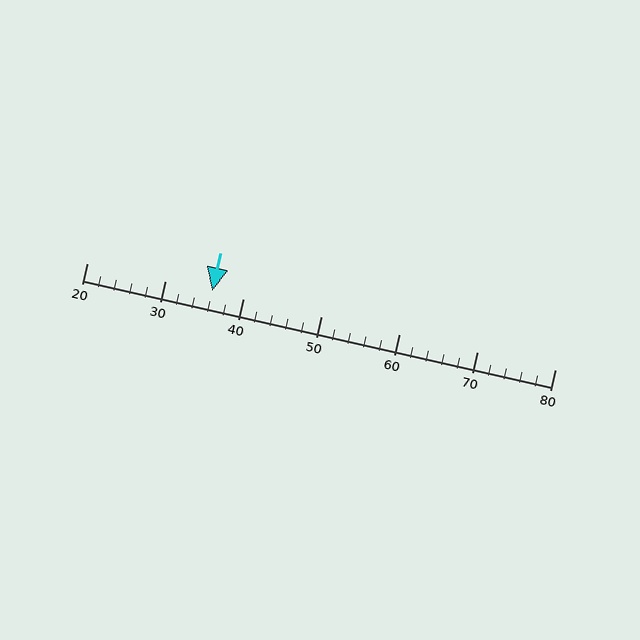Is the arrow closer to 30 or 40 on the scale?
The arrow is closer to 40.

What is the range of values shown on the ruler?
The ruler shows values from 20 to 80.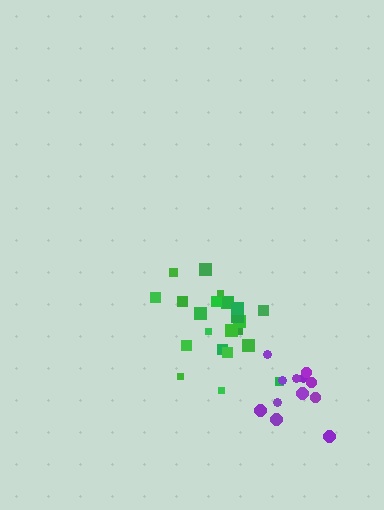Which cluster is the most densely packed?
Green.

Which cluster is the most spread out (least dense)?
Purple.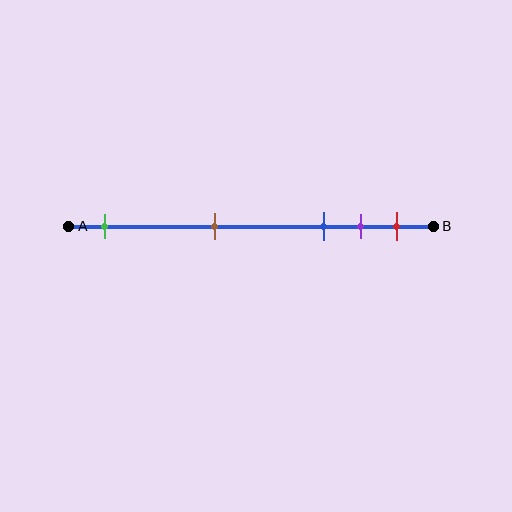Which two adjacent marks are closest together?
The purple and red marks are the closest adjacent pair.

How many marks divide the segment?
There are 5 marks dividing the segment.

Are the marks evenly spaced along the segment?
No, the marks are not evenly spaced.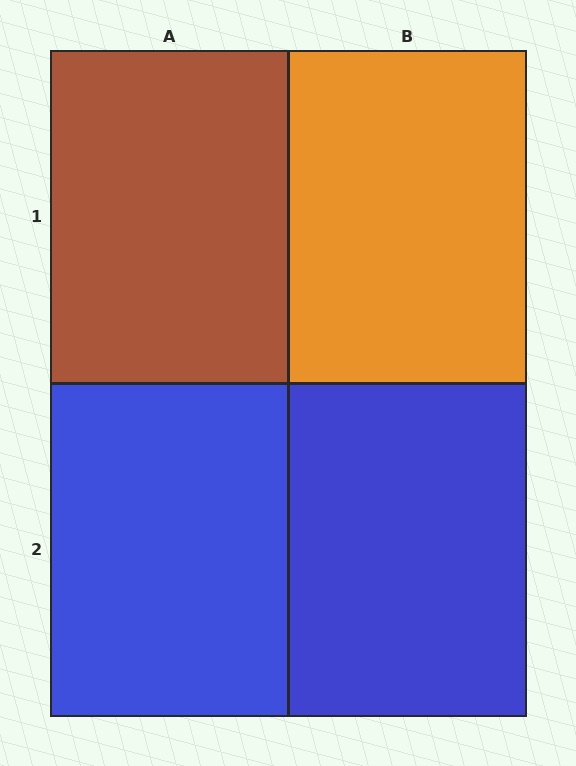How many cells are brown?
1 cell is brown.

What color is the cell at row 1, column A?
Brown.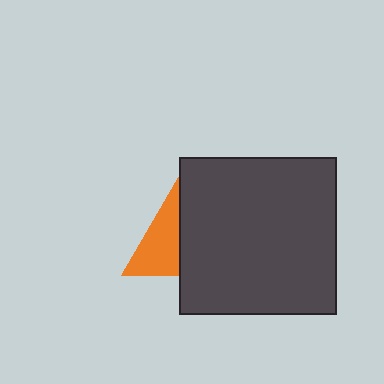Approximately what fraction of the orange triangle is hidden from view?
Roughly 63% of the orange triangle is hidden behind the dark gray square.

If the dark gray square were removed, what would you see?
You would see the complete orange triangle.